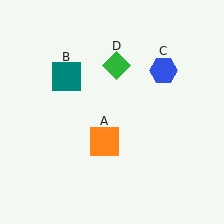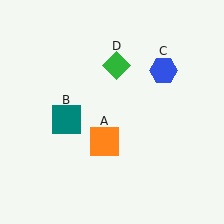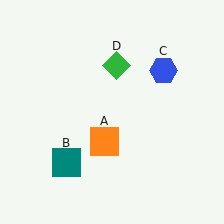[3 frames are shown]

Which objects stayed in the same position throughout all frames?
Orange square (object A) and blue hexagon (object C) and green diamond (object D) remained stationary.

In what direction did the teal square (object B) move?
The teal square (object B) moved down.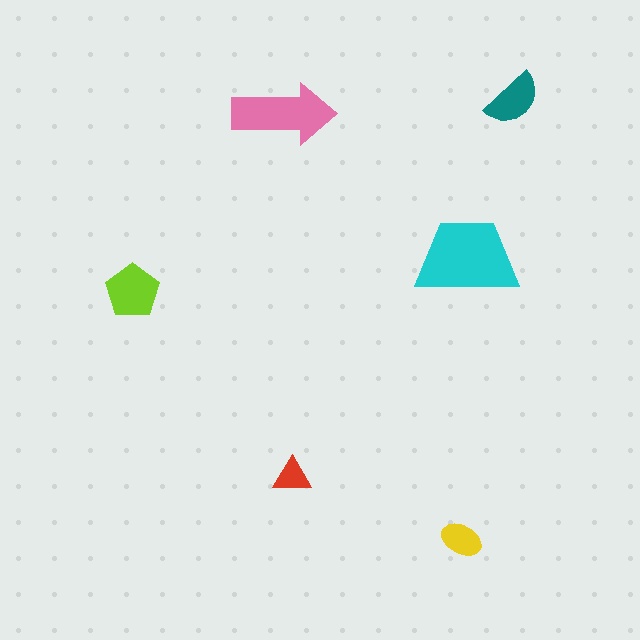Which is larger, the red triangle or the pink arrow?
The pink arrow.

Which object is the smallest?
The red triangle.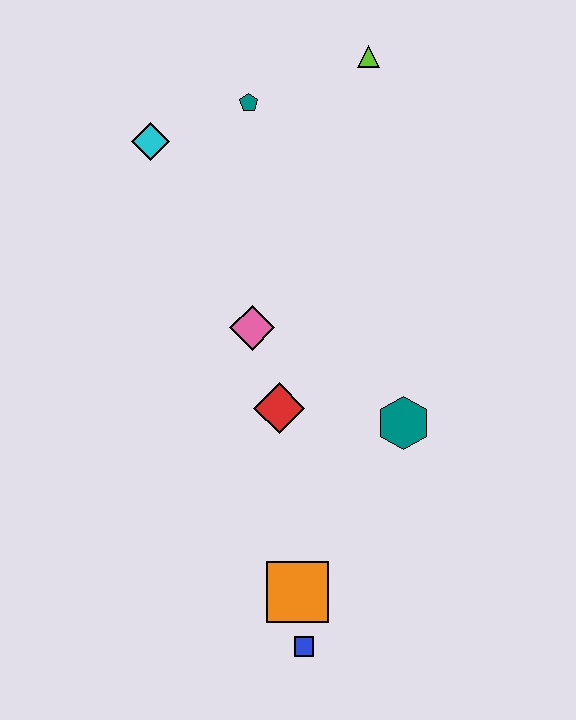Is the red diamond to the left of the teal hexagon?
Yes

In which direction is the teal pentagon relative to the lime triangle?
The teal pentagon is to the left of the lime triangle.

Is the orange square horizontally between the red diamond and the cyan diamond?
No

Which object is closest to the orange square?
The blue square is closest to the orange square.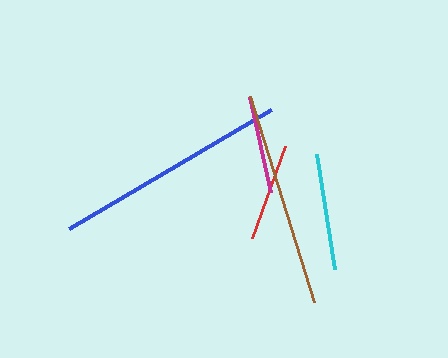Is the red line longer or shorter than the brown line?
The brown line is longer than the red line.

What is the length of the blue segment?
The blue segment is approximately 234 pixels long.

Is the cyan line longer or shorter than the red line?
The cyan line is longer than the red line.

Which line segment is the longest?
The blue line is the longest at approximately 234 pixels.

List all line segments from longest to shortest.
From longest to shortest: blue, brown, cyan, red, magenta.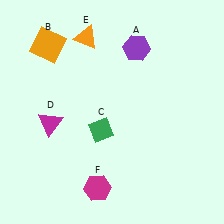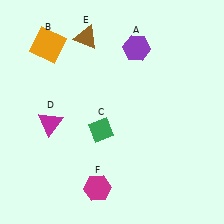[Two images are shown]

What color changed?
The triangle (E) changed from orange in Image 1 to brown in Image 2.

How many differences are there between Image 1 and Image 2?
There is 1 difference between the two images.